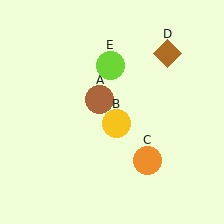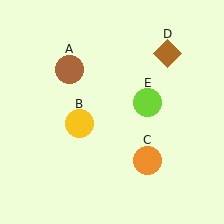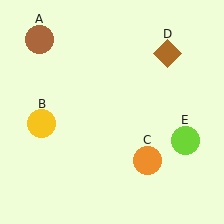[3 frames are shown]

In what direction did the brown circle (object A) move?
The brown circle (object A) moved up and to the left.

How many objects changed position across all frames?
3 objects changed position: brown circle (object A), yellow circle (object B), lime circle (object E).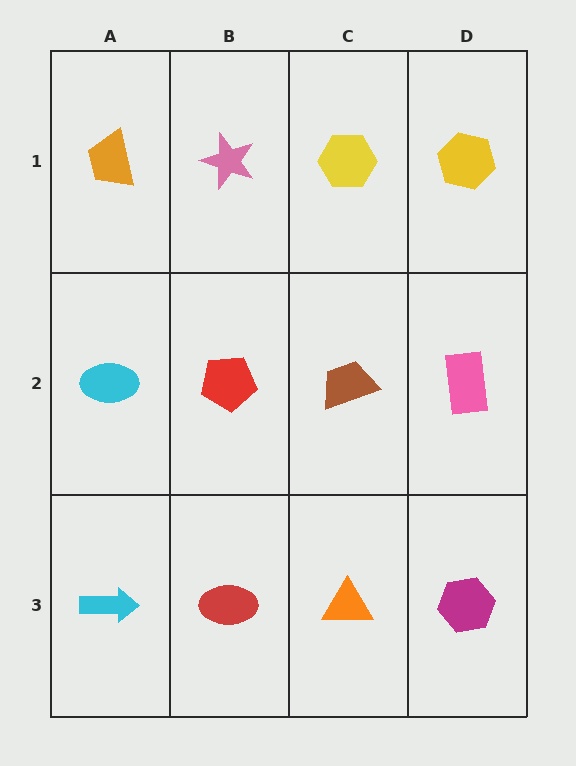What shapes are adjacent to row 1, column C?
A brown trapezoid (row 2, column C), a pink star (row 1, column B), a yellow hexagon (row 1, column D).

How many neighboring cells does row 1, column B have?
3.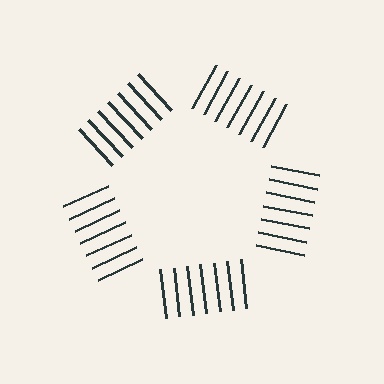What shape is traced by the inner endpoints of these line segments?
An illusory pentagon — the line segments terminate on its edges but no continuous stroke is drawn.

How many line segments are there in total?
35 — 7 along each of the 5 edges.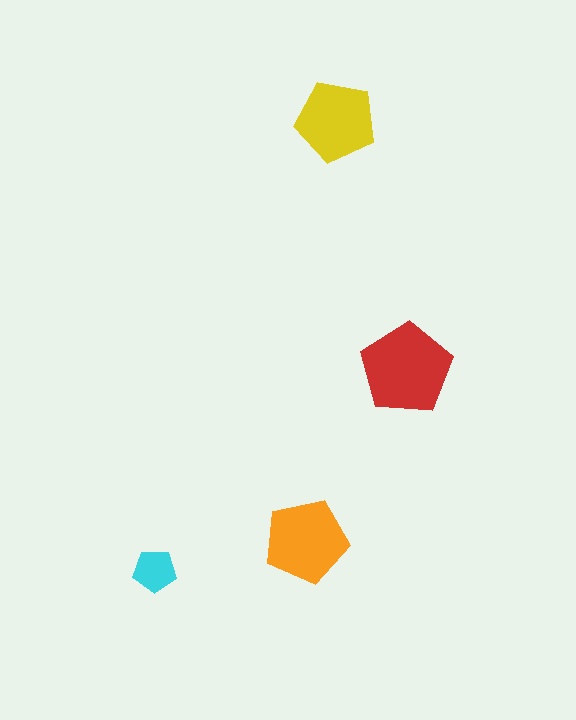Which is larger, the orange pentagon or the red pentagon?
The red one.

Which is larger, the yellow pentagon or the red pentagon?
The red one.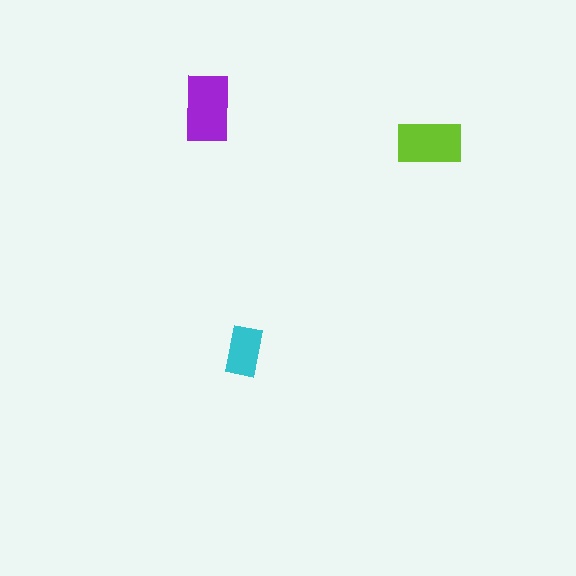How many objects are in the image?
There are 3 objects in the image.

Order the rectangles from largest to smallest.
the purple one, the lime one, the cyan one.